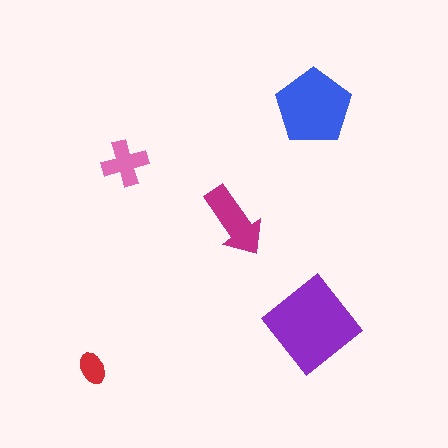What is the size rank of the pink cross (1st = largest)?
4th.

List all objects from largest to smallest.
The purple diamond, the blue pentagon, the magenta arrow, the pink cross, the red ellipse.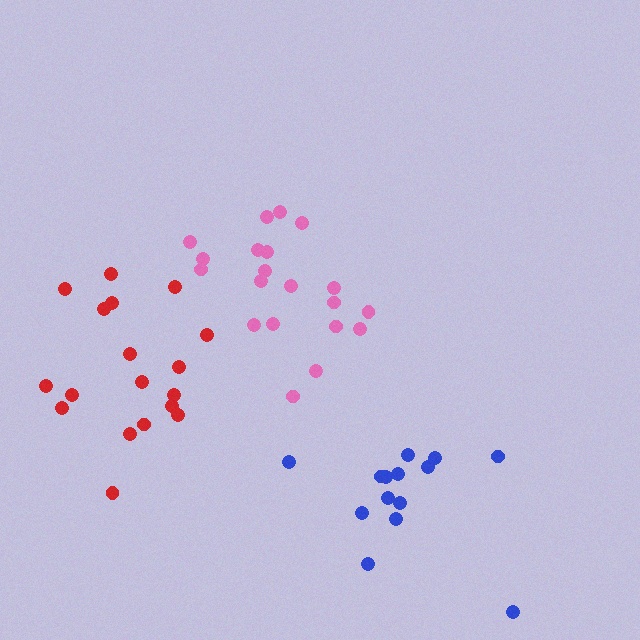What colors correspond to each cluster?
The clusters are colored: red, pink, blue.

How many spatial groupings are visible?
There are 3 spatial groupings.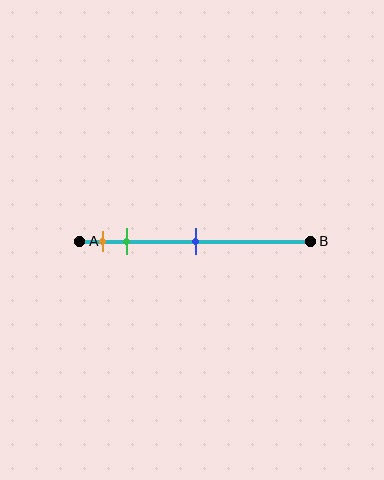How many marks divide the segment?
There are 3 marks dividing the segment.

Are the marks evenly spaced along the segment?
No, the marks are not evenly spaced.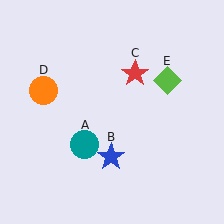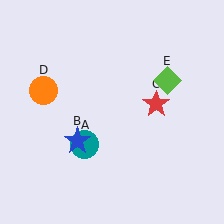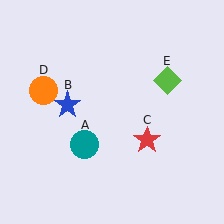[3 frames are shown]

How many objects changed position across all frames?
2 objects changed position: blue star (object B), red star (object C).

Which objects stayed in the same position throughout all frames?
Teal circle (object A) and orange circle (object D) and lime diamond (object E) remained stationary.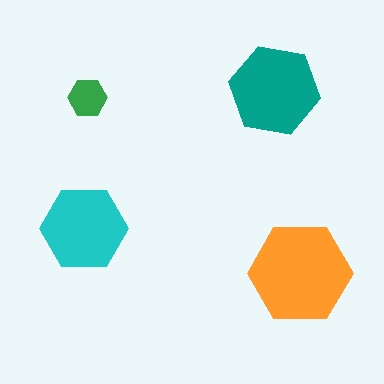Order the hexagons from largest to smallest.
the orange one, the teal one, the cyan one, the green one.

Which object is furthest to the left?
The cyan hexagon is leftmost.